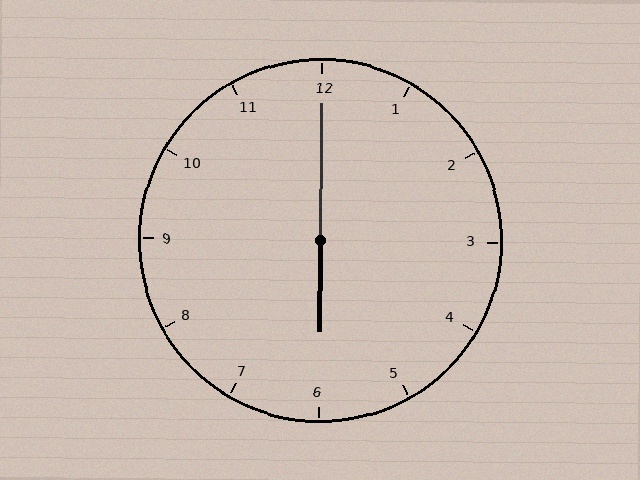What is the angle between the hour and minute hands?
Approximately 180 degrees.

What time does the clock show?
6:00.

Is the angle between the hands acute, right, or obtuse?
It is obtuse.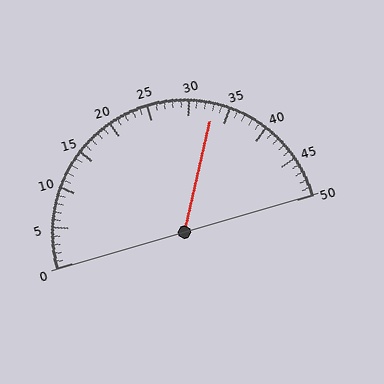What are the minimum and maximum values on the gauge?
The gauge ranges from 0 to 50.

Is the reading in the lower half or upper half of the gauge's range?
The reading is in the upper half of the range (0 to 50).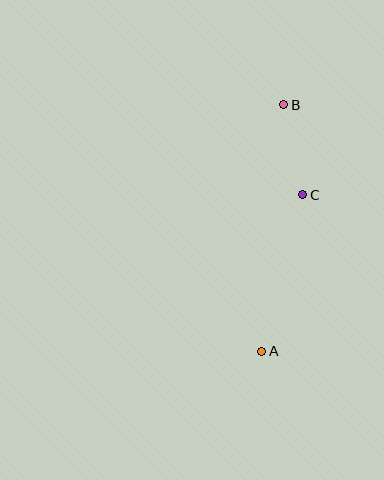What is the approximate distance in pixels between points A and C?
The distance between A and C is approximately 162 pixels.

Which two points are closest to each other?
Points B and C are closest to each other.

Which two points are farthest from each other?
Points A and B are farthest from each other.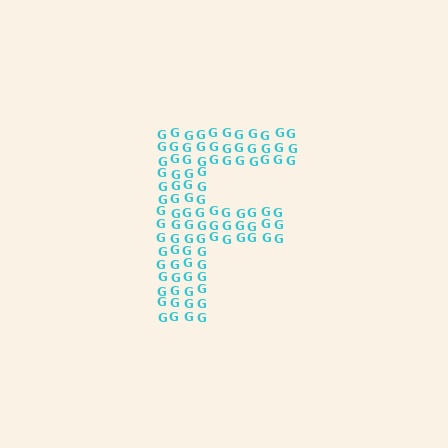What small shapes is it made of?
It is made of small letter G's.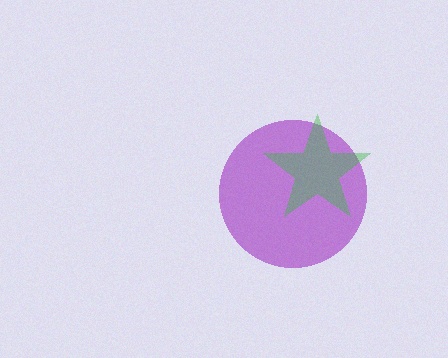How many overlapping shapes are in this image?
There are 2 overlapping shapes in the image.